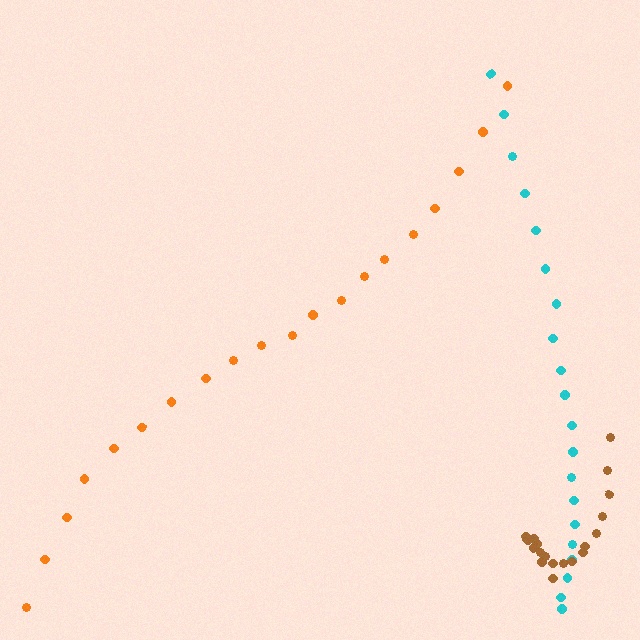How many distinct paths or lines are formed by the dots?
There are 3 distinct paths.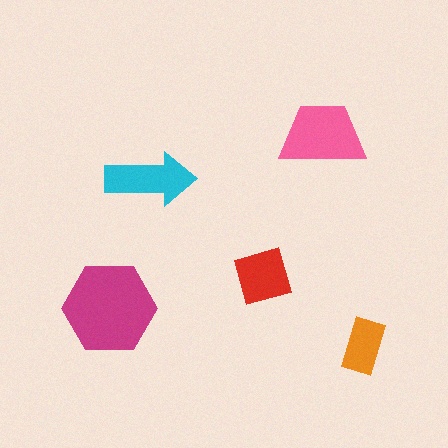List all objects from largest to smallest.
The magenta hexagon, the pink trapezoid, the cyan arrow, the red diamond, the orange rectangle.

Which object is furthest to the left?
The magenta hexagon is leftmost.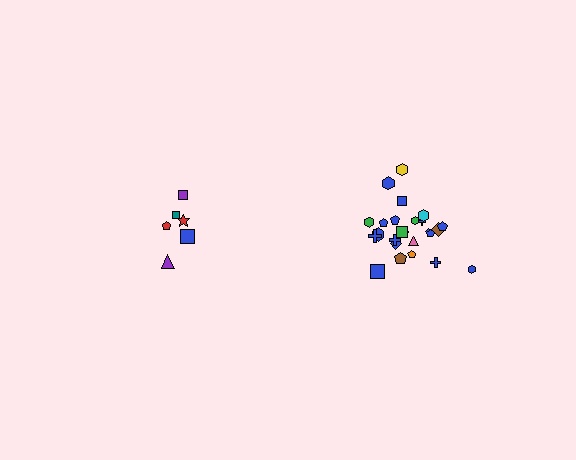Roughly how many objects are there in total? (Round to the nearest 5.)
Roughly 30 objects in total.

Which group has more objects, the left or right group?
The right group.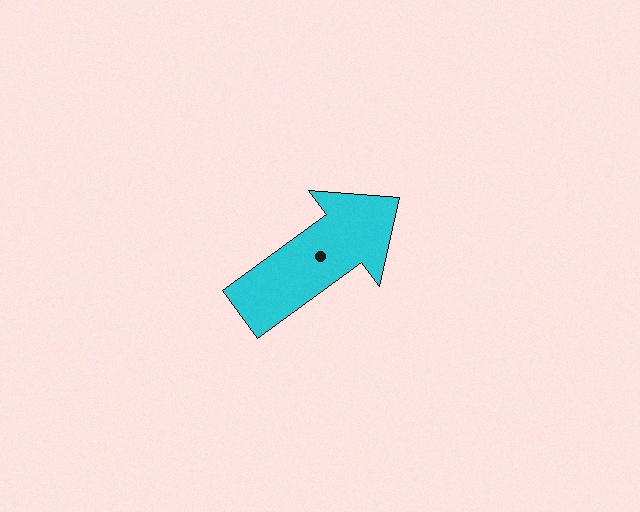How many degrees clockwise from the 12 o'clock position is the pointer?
Approximately 54 degrees.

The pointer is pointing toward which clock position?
Roughly 2 o'clock.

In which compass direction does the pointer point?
Northeast.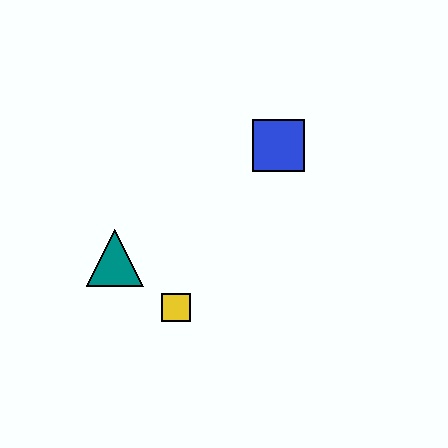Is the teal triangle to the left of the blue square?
Yes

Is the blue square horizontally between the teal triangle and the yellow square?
No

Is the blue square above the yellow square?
Yes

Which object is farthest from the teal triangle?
The blue square is farthest from the teal triangle.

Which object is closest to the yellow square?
The teal triangle is closest to the yellow square.